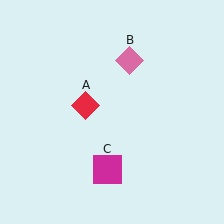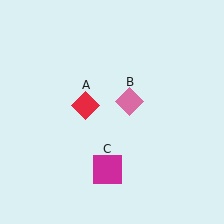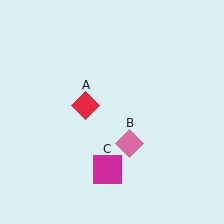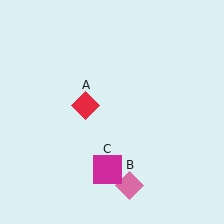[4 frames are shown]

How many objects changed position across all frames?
1 object changed position: pink diamond (object B).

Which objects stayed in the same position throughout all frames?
Red diamond (object A) and magenta square (object C) remained stationary.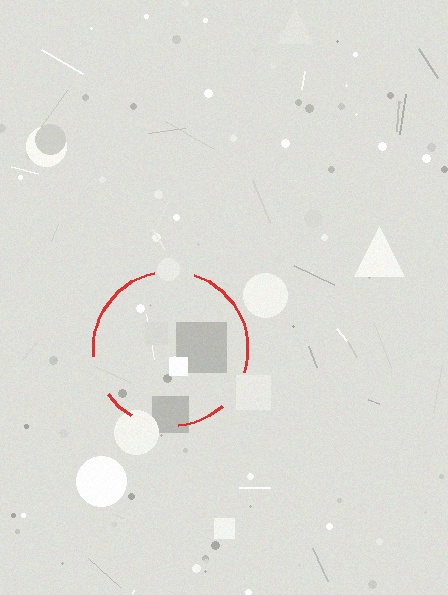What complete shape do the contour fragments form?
The contour fragments form a circle.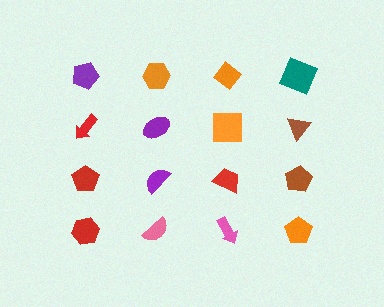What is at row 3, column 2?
A purple semicircle.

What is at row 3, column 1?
A red pentagon.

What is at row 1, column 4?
A teal square.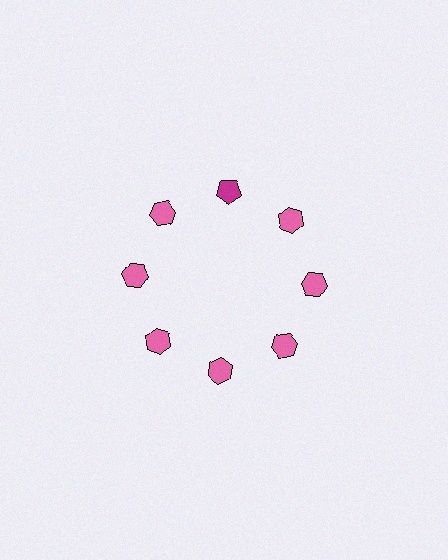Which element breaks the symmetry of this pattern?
The magenta pentagon at roughly the 12 o'clock position breaks the symmetry. All other shapes are pink hexagons.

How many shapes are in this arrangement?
There are 8 shapes arranged in a ring pattern.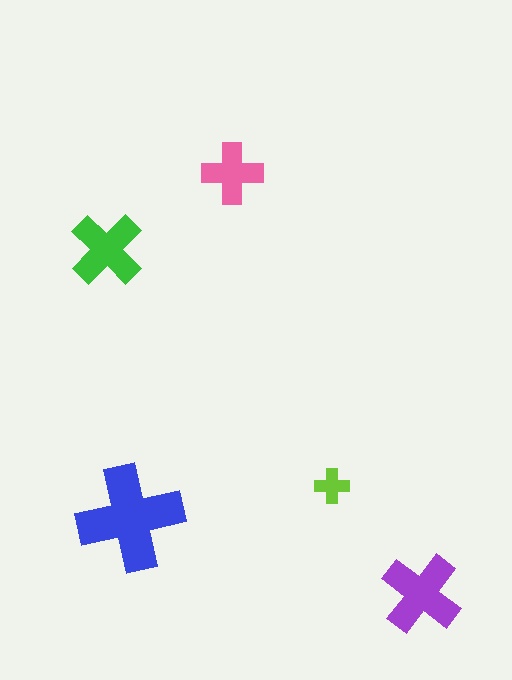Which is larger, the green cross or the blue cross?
The blue one.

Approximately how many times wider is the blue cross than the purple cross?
About 1.5 times wider.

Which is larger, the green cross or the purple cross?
The purple one.